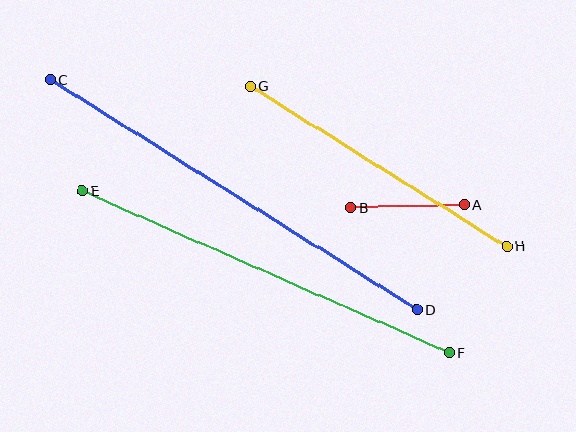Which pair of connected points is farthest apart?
Points C and D are farthest apart.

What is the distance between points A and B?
The distance is approximately 114 pixels.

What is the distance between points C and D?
The distance is approximately 433 pixels.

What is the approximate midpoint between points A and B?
The midpoint is at approximately (407, 206) pixels.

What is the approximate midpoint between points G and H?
The midpoint is at approximately (379, 167) pixels.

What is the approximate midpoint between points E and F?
The midpoint is at approximately (266, 272) pixels.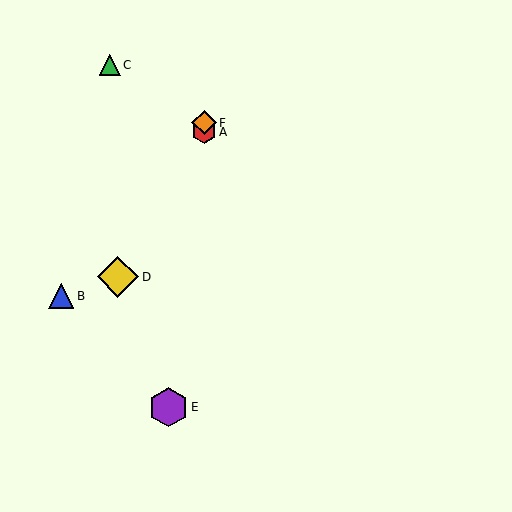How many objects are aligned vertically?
2 objects (A, F) are aligned vertically.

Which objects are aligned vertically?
Objects A, F are aligned vertically.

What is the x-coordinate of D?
Object D is at x≈118.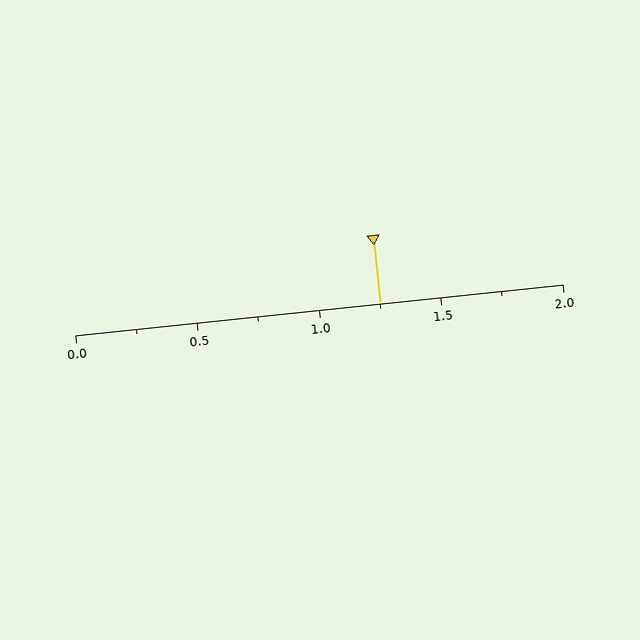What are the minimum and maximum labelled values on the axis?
The axis runs from 0.0 to 2.0.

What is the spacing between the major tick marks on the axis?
The major ticks are spaced 0.5 apart.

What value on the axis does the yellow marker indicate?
The marker indicates approximately 1.25.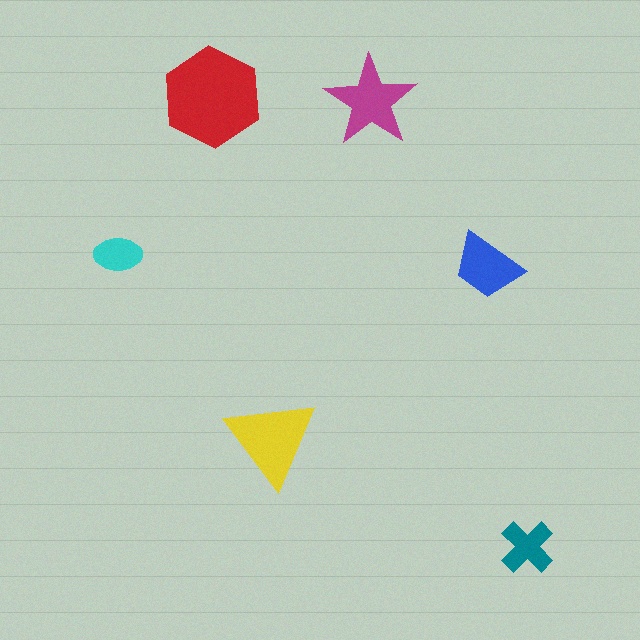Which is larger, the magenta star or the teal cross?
The magenta star.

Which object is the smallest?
The cyan ellipse.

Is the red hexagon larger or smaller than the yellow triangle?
Larger.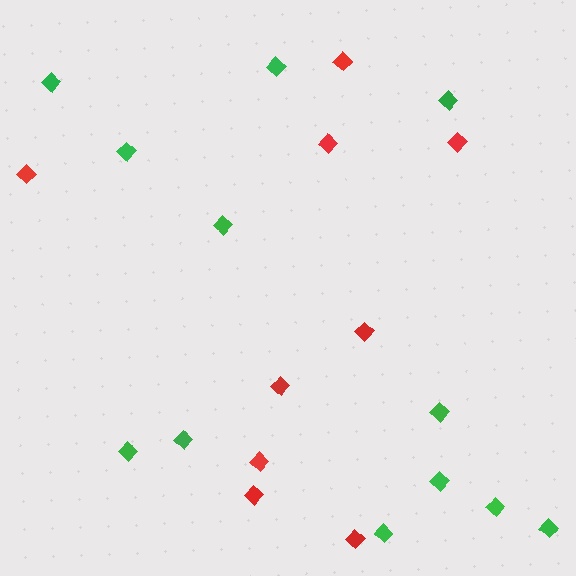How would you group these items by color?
There are 2 groups: one group of green diamonds (12) and one group of red diamonds (9).